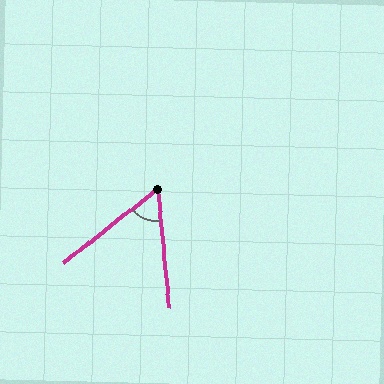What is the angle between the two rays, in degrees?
Approximately 57 degrees.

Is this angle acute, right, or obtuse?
It is acute.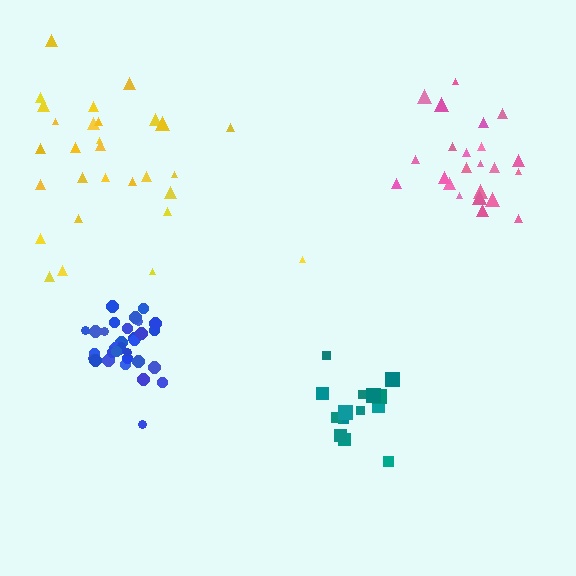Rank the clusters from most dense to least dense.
blue, pink, teal, yellow.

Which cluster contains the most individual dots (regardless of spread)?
Blue (32).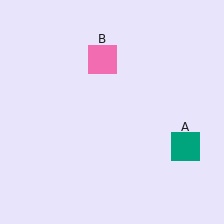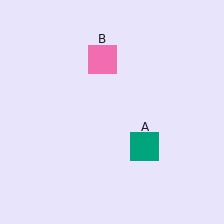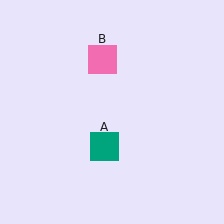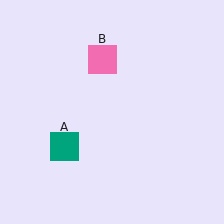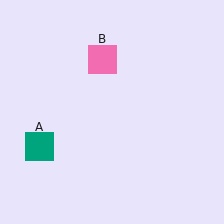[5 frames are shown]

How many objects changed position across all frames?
1 object changed position: teal square (object A).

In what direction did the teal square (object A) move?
The teal square (object A) moved left.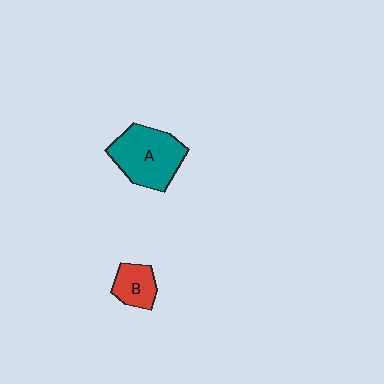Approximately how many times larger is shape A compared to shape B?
Approximately 2.2 times.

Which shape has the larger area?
Shape A (teal).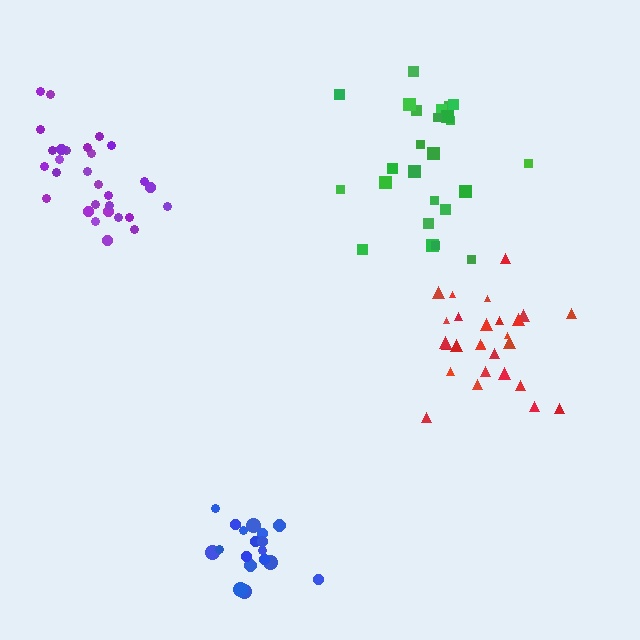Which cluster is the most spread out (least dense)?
Green.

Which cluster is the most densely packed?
Blue.